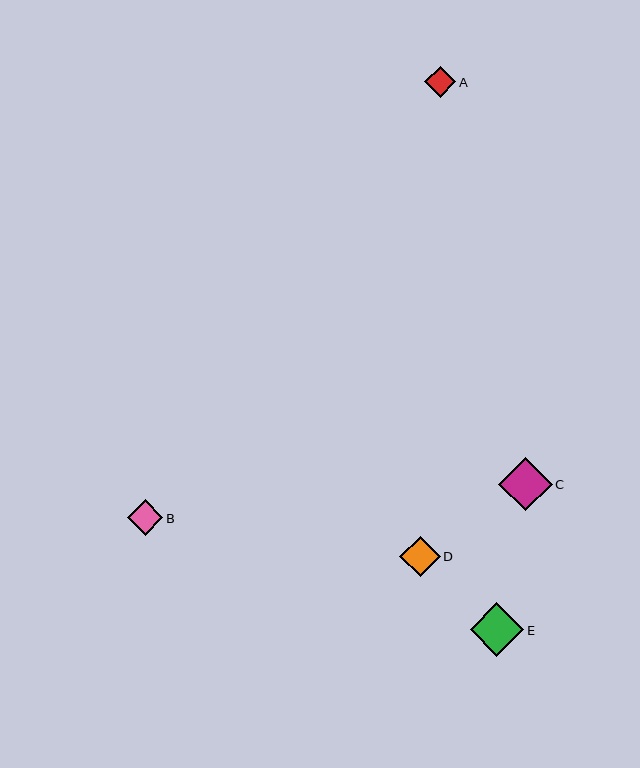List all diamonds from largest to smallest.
From largest to smallest: E, C, D, B, A.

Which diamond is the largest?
Diamond E is the largest with a size of approximately 54 pixels.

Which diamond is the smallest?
Diamond A is the smallest with a size of approximately 31 pixels.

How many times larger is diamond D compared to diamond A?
Diamond D is approximately 1.3 times the size of diamond A.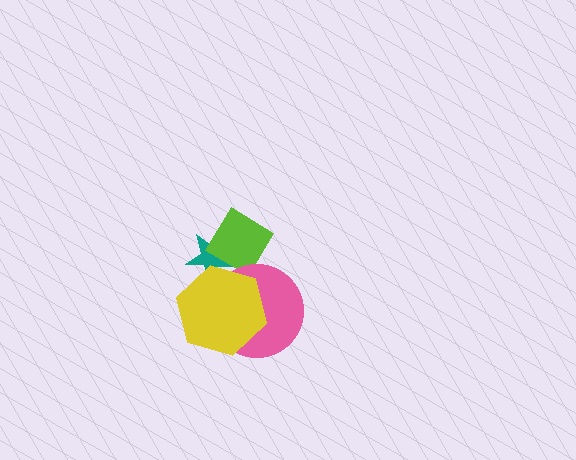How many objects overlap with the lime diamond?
3 objects overlap with the lime diamond.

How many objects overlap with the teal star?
2 objects overlap with the teal star.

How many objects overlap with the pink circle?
2 objects overlap with the pink circle.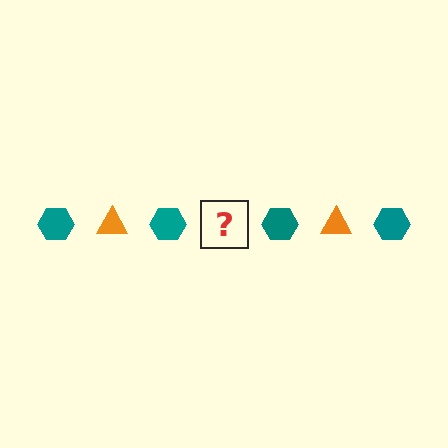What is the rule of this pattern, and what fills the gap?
The rule is that the pattern alternates between teal hexagon and orange triangle. The gap should be filled with an orange triangle.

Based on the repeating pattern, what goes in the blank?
The blank should be an orange triangle.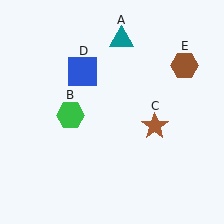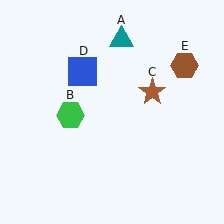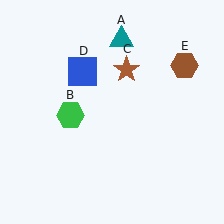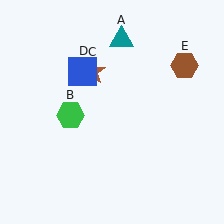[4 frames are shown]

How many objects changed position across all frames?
1 object changed position: brown star (object C).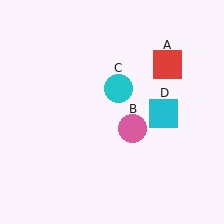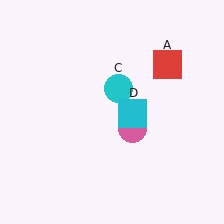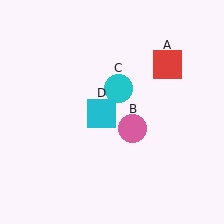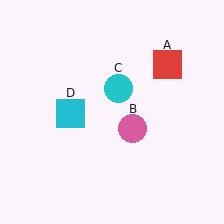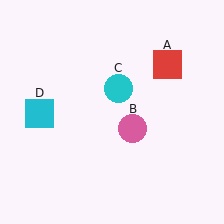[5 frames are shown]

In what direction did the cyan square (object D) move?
The cyan square (object D) moved left.